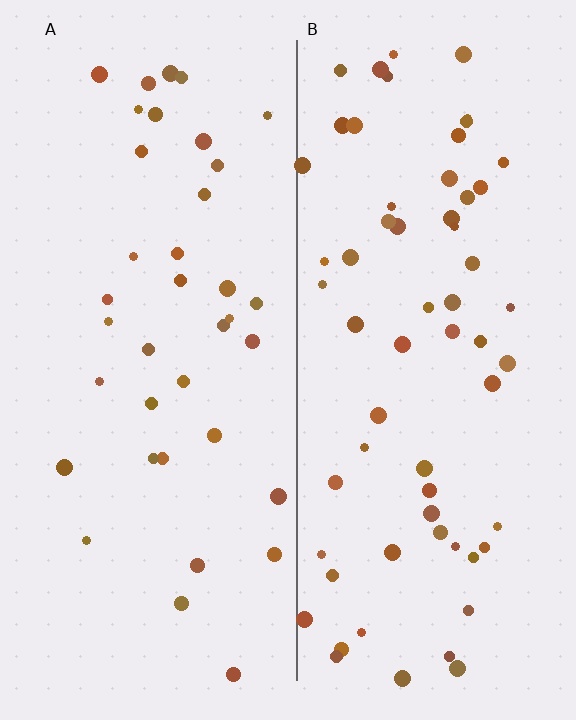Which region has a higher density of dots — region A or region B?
B (the right).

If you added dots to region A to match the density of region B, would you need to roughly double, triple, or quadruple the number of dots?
Approximately double.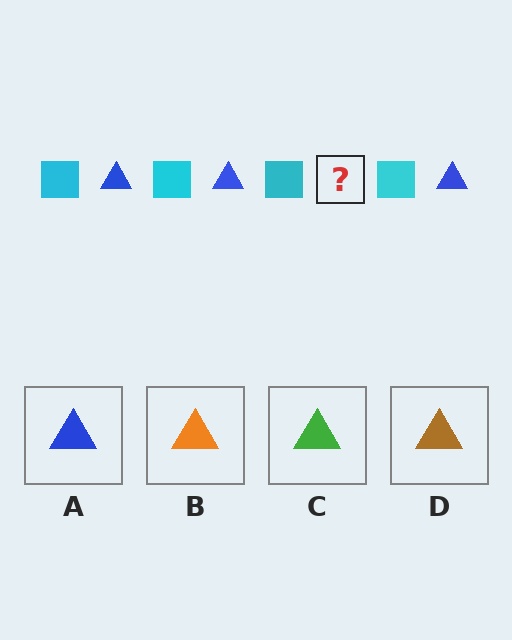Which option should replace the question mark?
Option A.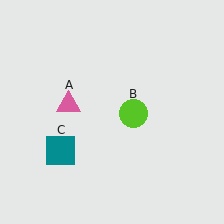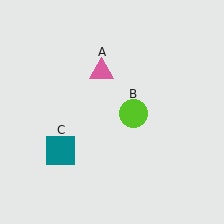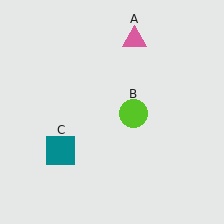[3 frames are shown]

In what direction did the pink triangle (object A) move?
The pink triangle (object A) moved up and to the right.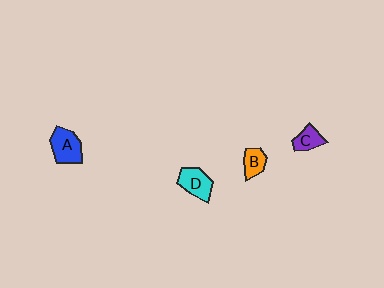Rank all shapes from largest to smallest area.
From largest to smallest: A (blue), D (cyan), C (purple), B (orange).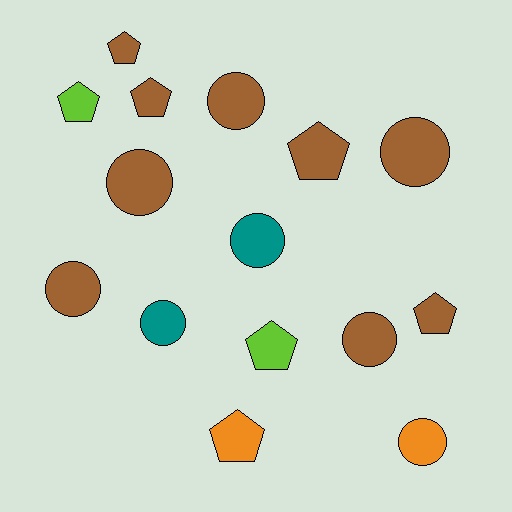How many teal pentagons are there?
There are no teal pentagons.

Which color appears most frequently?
Brown, with 9 objects.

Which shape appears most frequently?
Circle, with 8 objects.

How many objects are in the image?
There are 15 objects.